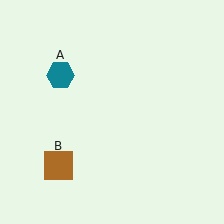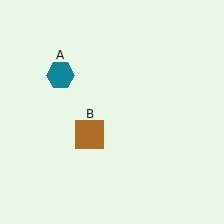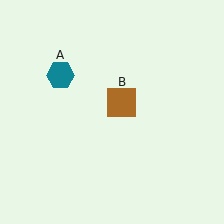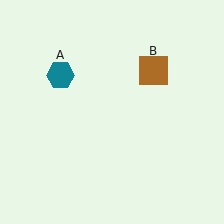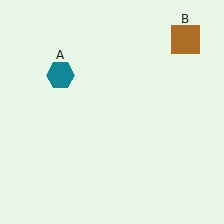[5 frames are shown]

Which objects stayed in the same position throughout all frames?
Teal hexagon (object A) remained stationary.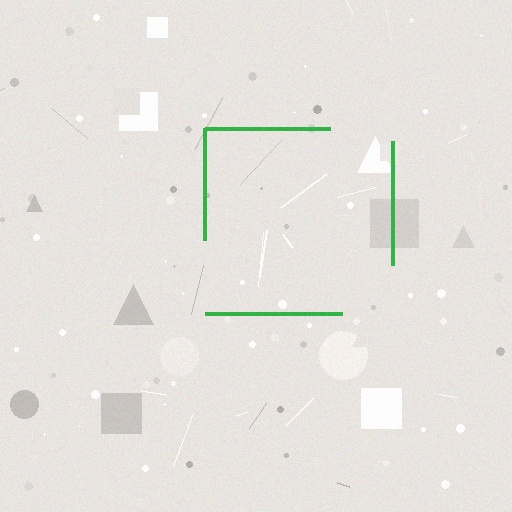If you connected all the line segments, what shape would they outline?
They would outline a square.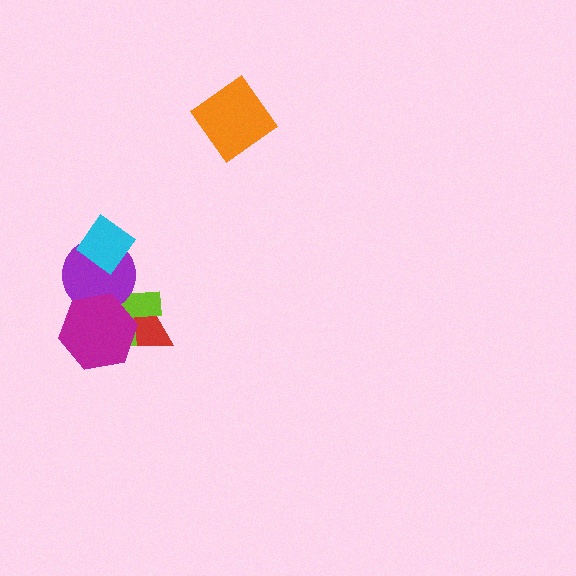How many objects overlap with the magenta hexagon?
3 objects overlap with the magenta hexagon.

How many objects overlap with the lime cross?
3 objects overlap with the lime cross.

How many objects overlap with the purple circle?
3 objects overlap with the purple circle.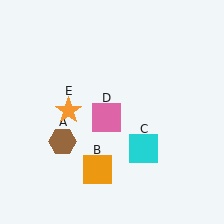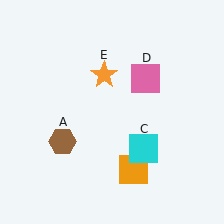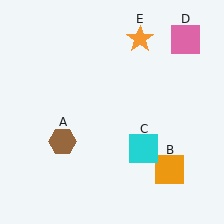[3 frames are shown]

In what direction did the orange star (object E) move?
The orange star (object E) moved up and to the right.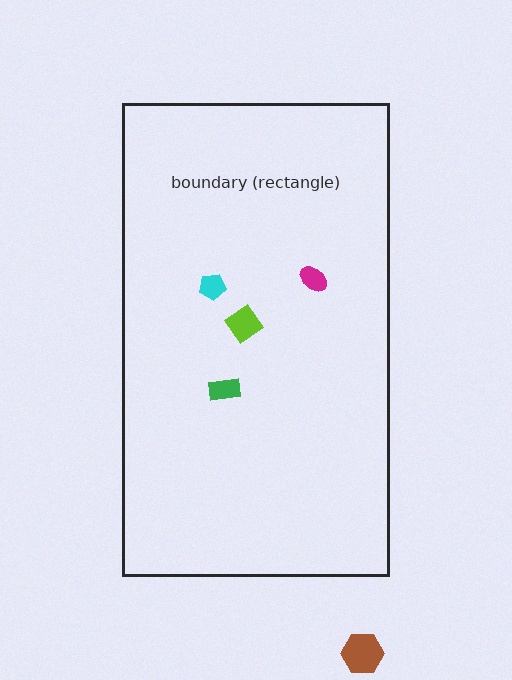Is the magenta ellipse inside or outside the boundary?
Inside.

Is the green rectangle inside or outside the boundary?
Inside.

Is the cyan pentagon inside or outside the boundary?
Inside.